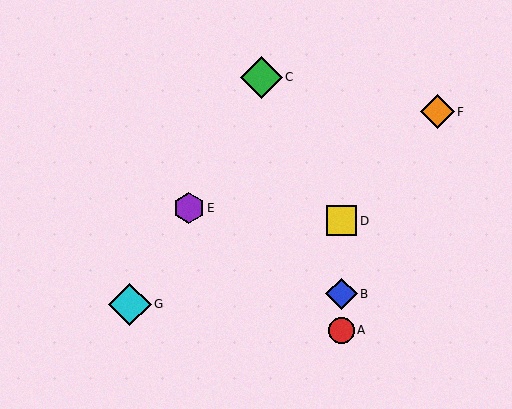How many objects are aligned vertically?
3 objects (A, B, D) are aligned vertically.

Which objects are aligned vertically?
Objects A, B, D are aligned vertically.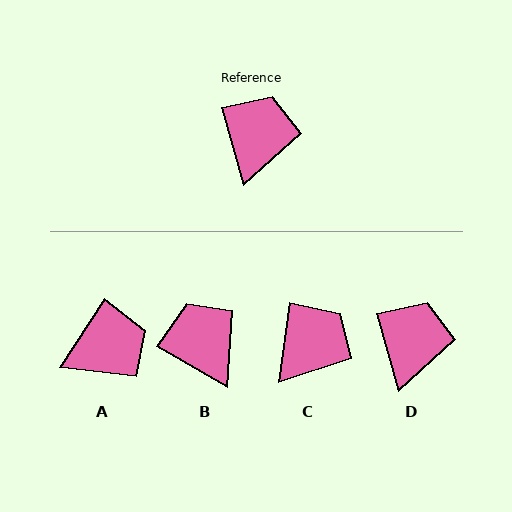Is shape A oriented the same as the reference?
No, it is off by about 49 degrees.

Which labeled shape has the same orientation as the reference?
D.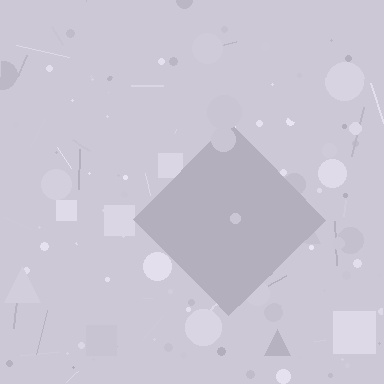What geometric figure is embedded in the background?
A diamond is embedded in the background.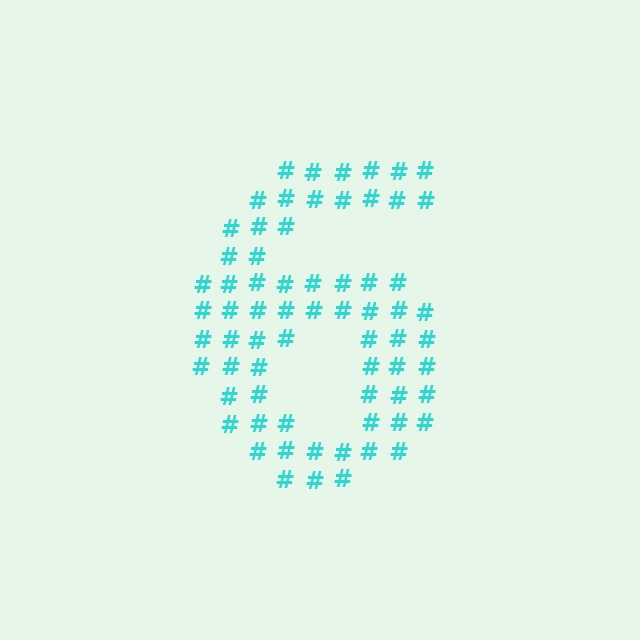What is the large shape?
The large shape is the digit 6.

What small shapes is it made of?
It is made of small hash symbols.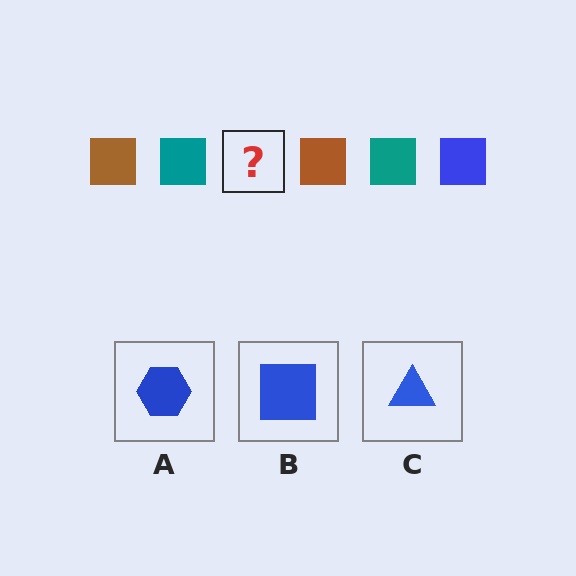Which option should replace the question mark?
Option B.